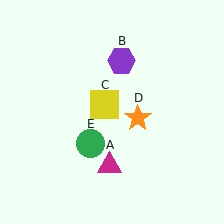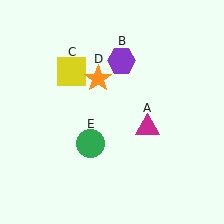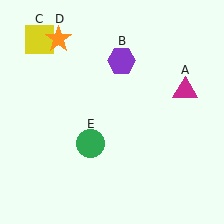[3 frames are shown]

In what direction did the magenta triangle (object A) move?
The magenta triangle (object A) moved up and to the right.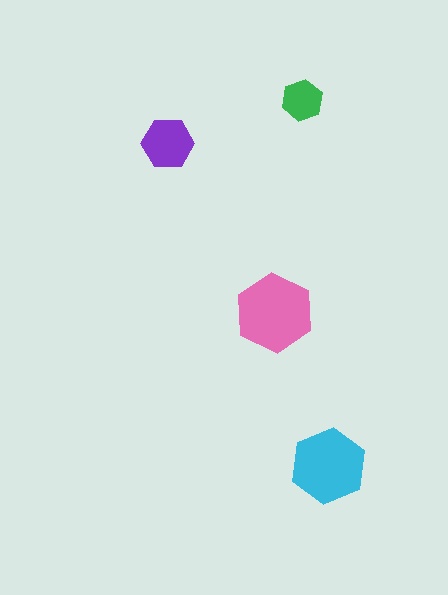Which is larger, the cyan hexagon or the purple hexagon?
The cyan one.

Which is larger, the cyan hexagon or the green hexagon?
The cyan one.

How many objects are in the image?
There are 4 objects in the image.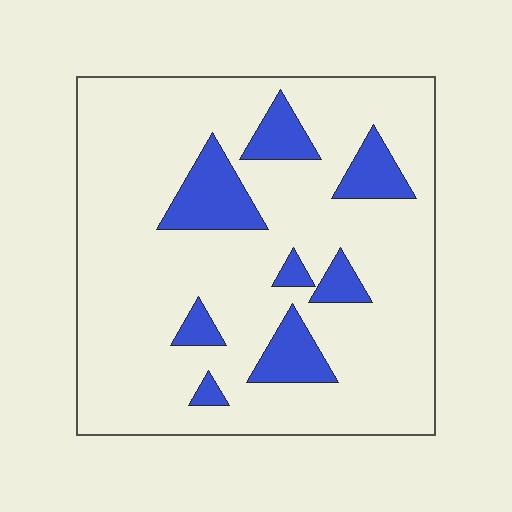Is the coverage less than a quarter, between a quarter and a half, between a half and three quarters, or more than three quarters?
Less than a quarter.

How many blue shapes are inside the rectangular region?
8.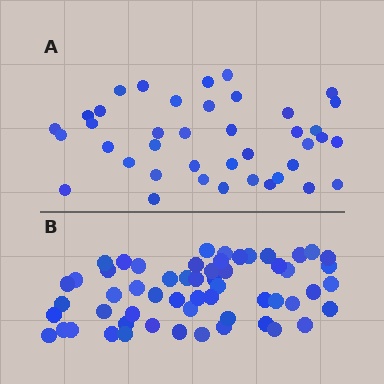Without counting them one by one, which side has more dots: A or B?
Region B (the bottom region) has more dots.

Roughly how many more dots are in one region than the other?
Region B has approximately 15 more dots than region A.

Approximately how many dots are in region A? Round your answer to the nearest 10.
About 40 dots.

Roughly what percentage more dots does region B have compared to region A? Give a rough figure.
About 40% more.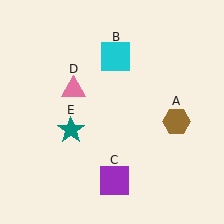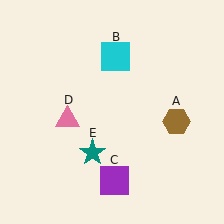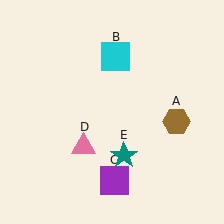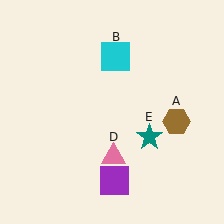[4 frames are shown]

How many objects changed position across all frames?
2 objects changed position: pink triangle (object D), teal star (object E).